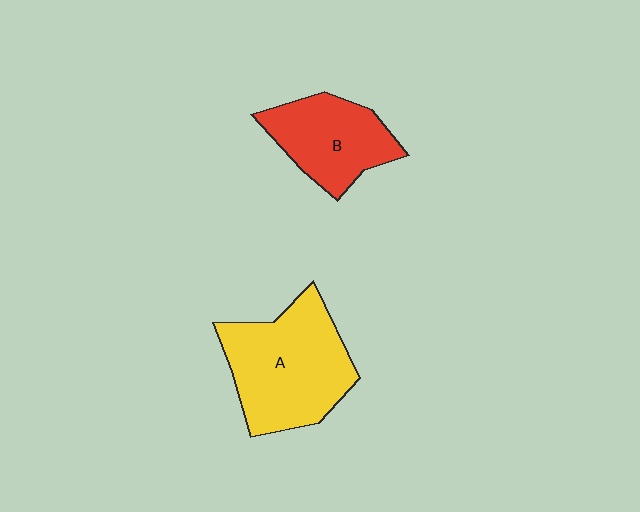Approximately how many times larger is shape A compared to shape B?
Approximately 1.5 times.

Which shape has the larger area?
Shape A (yellow).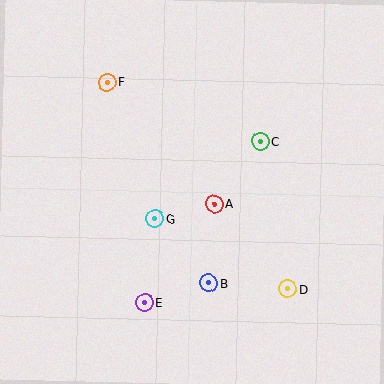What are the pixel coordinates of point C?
Point C is at (260, 141).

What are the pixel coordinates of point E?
Point E is at (144, 303).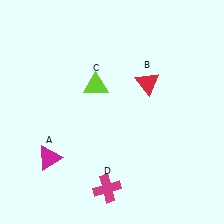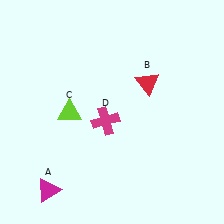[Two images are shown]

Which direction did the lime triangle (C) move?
The lime triangle (C) moved down.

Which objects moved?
The objects that moved are: the magenta triangle (A), the lime triangle (C), the magenta cross (D).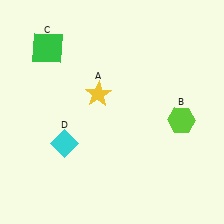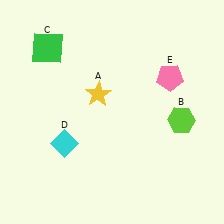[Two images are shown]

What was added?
A pink pentagon (E) was added in Image 2.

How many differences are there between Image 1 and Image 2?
There is 1 difference between the two images.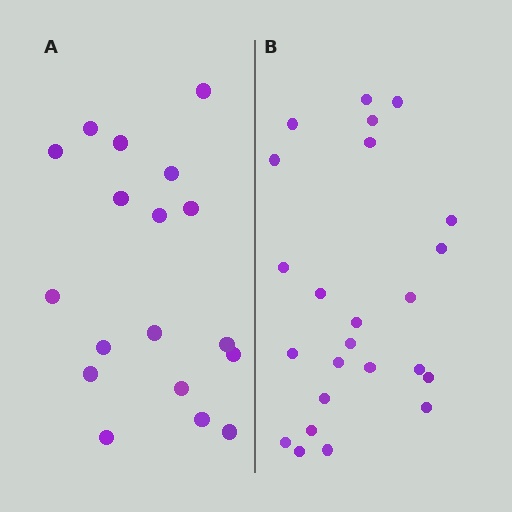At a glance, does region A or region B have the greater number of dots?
Region B (the right region) has more dots.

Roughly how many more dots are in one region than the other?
Region B has about 6 more dots than region A.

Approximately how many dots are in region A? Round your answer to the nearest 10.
About 20 dots. (The exact count is 18, which rounds to 20.)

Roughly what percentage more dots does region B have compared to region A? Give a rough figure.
About 35% more.